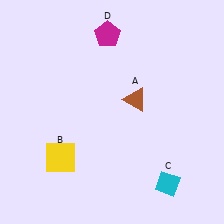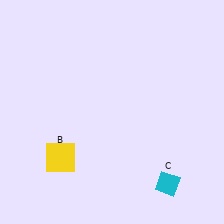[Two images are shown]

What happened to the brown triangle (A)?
The brown triangle (A) was removed in Image 2. It was in the top-right area of Image 1.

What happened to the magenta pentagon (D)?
The magenta pentagon (D) was removed in Image 2. It was in the top-left area of Image 1.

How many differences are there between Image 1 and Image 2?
There are 2 differences between the two images.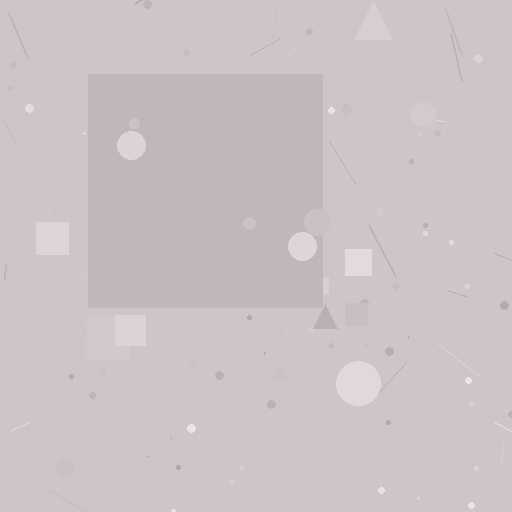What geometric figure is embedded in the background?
A square is embedded in the background.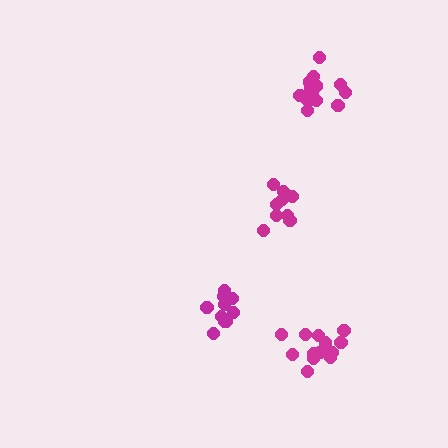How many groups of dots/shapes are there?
There are 4 groups.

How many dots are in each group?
Group 1: 15 dots, Group 2: 15 dots, Group 3: 9 dots, Group 4: 10 dots (49 total).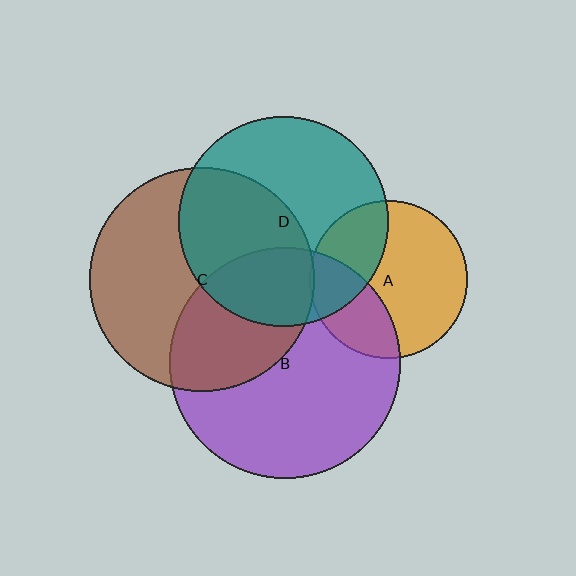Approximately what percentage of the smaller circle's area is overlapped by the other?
Approximately 30%.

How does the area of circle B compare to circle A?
Approximately 2.1 times.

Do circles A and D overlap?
Yes.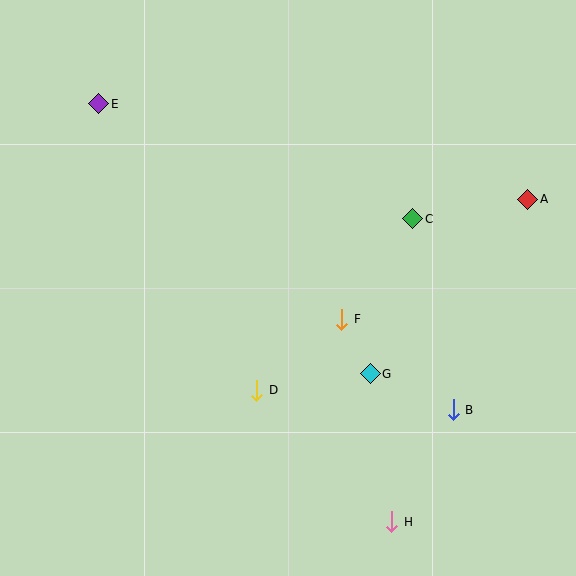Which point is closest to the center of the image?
Point F at (342, 319) is closest to the center.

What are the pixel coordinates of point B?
Point B is at (453, 410).